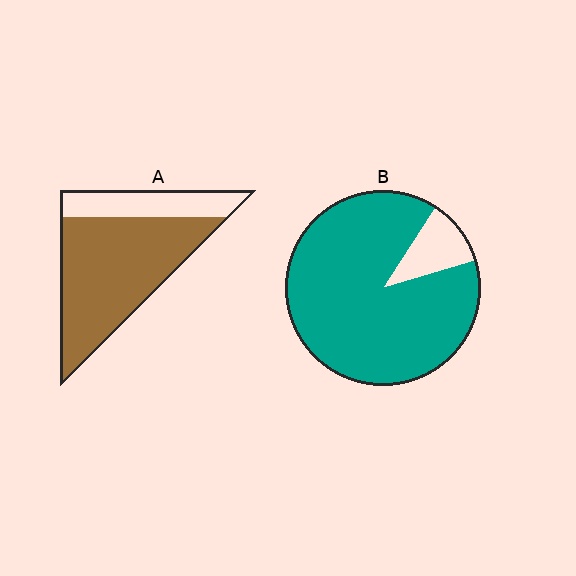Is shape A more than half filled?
Yes.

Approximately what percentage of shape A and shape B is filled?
A is approximately 75% and B is approximately 90%.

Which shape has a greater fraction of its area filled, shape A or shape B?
Shape B.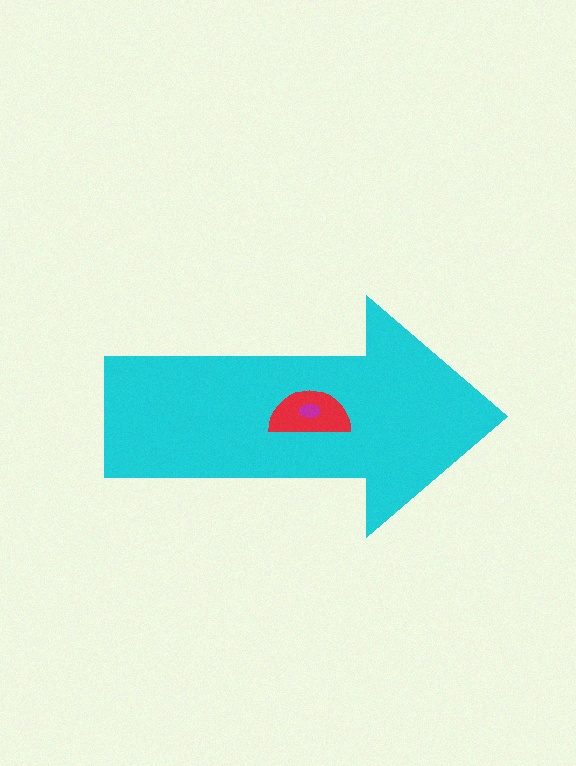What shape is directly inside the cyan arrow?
The red semicircle.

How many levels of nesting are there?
3.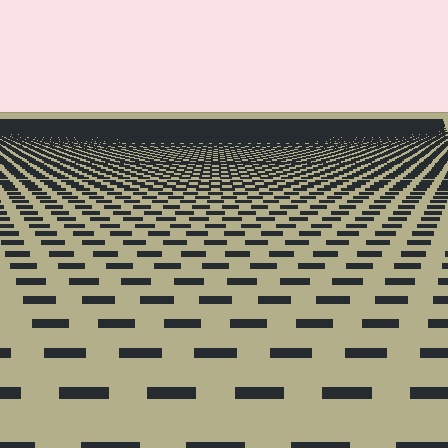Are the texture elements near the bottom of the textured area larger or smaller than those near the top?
Larger. Near the bottom, elements are closer to the viewer and appear at a bigger on-screen size.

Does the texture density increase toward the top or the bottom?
Density increases toward the top.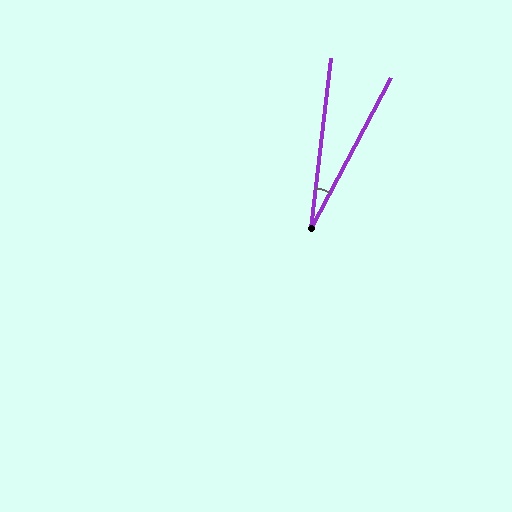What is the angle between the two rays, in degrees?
Approximately 21 degrees.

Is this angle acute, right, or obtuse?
It is acute.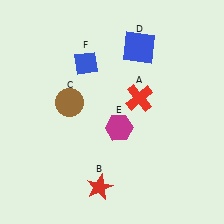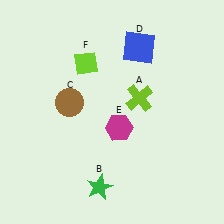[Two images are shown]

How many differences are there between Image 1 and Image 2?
There are 3 differences between the two images.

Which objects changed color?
A changed from red to lime. B changed from red to green. F changed from blue to lime.